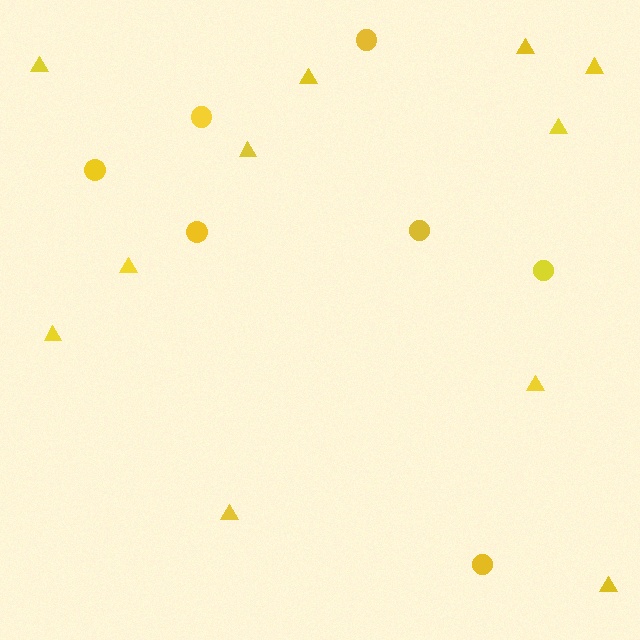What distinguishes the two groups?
There are 2 groups: one group of circles (7) and one group of triangles (11).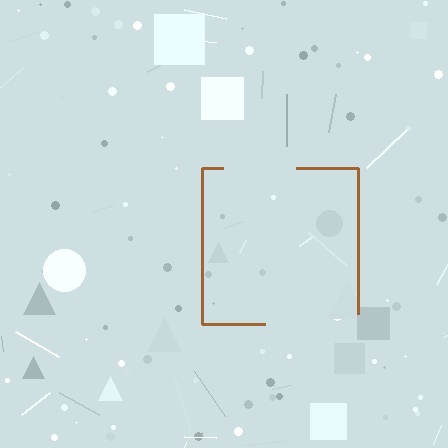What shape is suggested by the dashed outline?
The dashed outline suggests a square.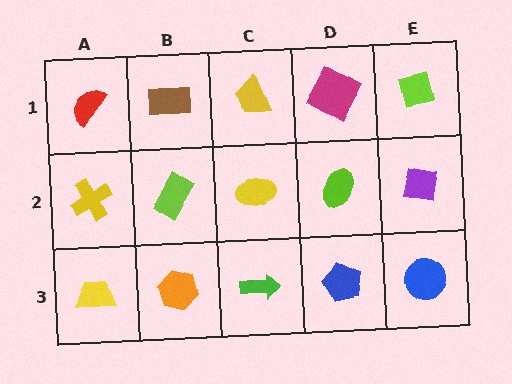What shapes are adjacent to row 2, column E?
A lime square (row 1, column E), a blue circle (row 3, column E), a lime ellipse (row 2, column D).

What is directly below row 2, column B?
An orange hexagon.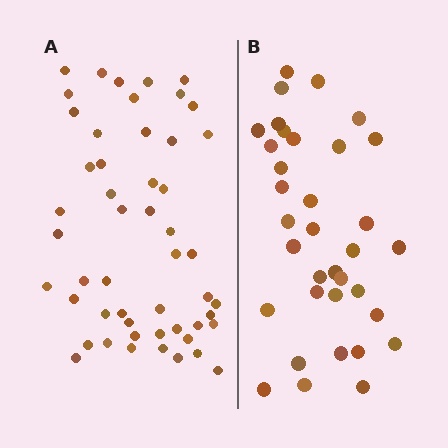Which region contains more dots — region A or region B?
Region A (the left region) has more dots.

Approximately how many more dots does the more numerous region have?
Region A has approximately 15 more dots than region B.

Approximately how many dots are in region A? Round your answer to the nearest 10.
About 50 dots. (The exact count is 51, which rounds to 50.)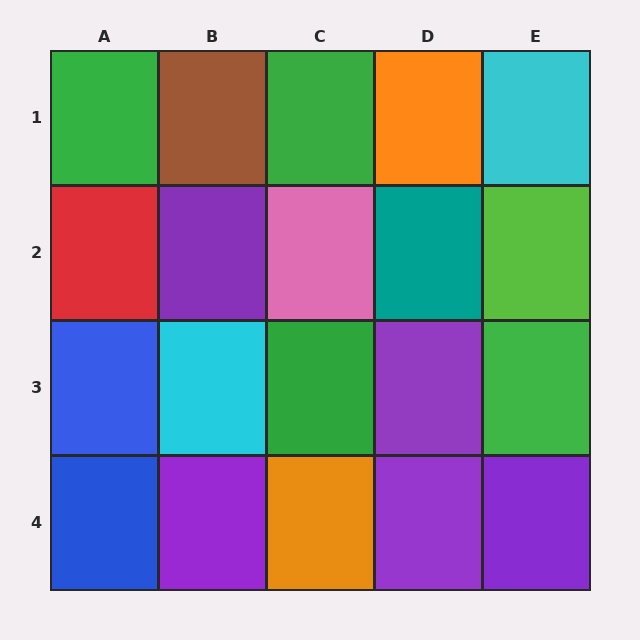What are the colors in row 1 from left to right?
Green, brown, green, orange, cyan.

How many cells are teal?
1 cell is teal.